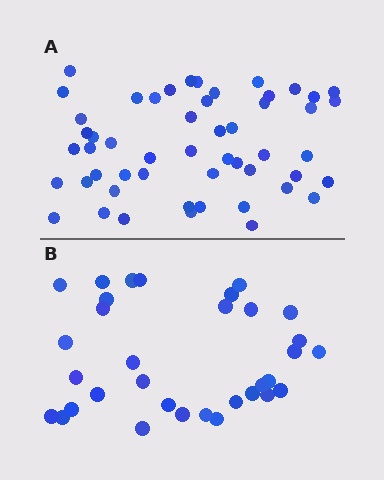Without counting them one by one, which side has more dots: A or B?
Region A (the top region) has more dots.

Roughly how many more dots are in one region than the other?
Region A has approximately 20 more dots than region B.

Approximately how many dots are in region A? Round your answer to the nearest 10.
About 50 dots. (The exact count is 52, which rounds to 50.)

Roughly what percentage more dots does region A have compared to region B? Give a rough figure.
About 60% more.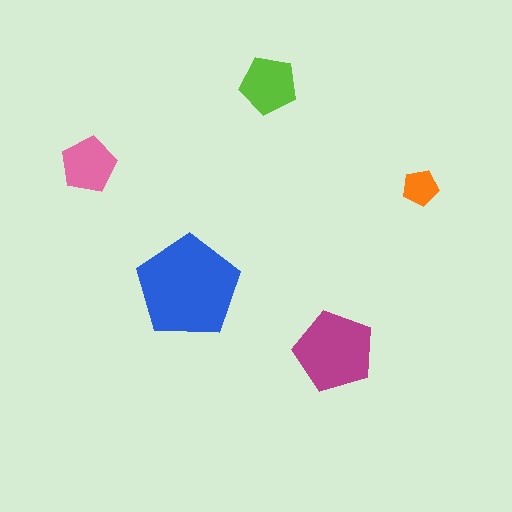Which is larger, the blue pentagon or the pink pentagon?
The blue one.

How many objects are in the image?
There are 5 objects in the image.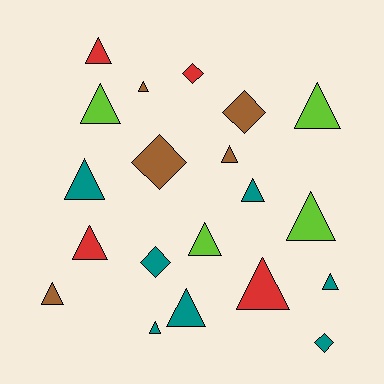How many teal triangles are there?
There are 5 teal triangles.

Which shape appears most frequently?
Triangle, with 15 objects.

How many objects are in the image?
There are 20 objects.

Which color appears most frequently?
Teal, with 7 objects.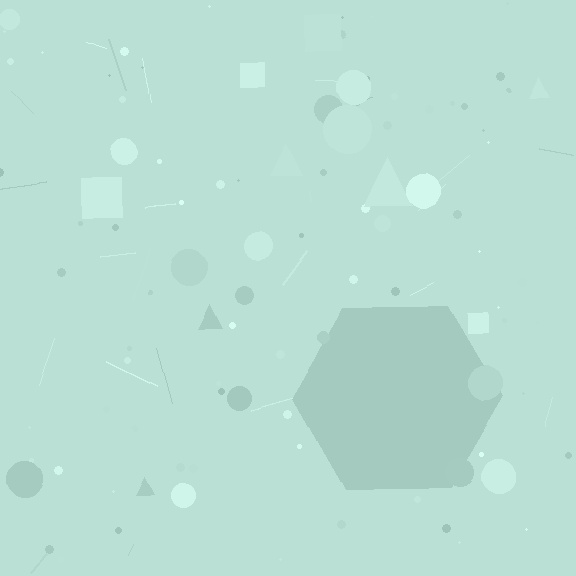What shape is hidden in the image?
A hexagon is hidden in the image.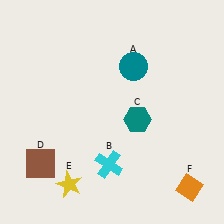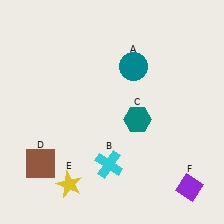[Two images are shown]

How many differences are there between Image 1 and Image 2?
There is 1 difference between the two images.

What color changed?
The diamond (F) changed from orange in Image 1 to purple in Image 2.